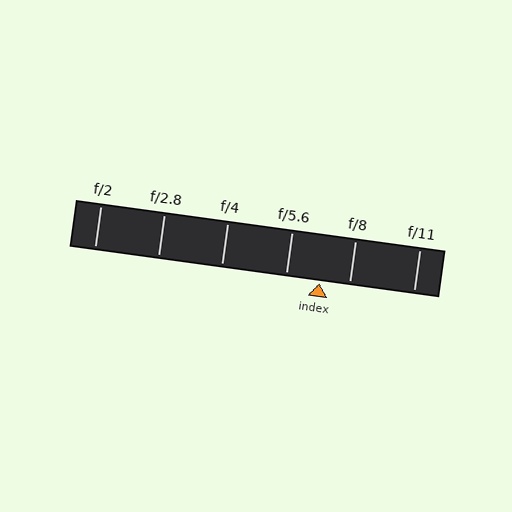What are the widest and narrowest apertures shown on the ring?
The widest aperture shown is f/2 and the narrowest is f/11.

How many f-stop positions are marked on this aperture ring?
There are 6 f-stop positions marked.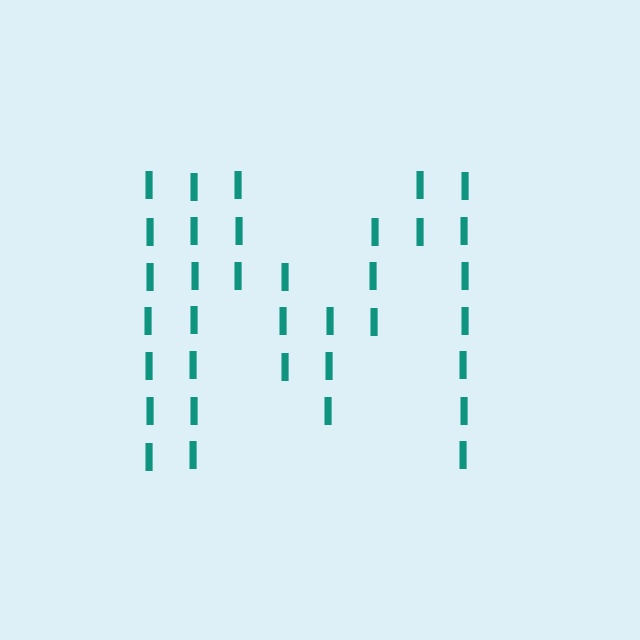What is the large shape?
The large shape is the letter M.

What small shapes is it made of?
It is made of small letter I's.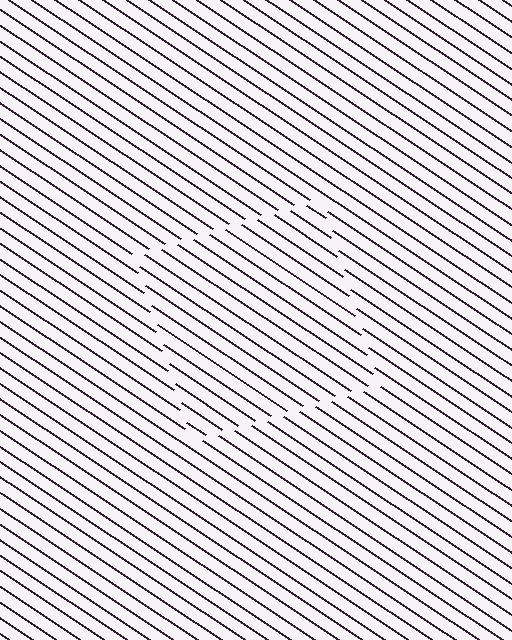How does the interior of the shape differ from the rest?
The interior of the shape contains the same grating, shifted by half a period — the contour is defined by the phase discontinuity where line-ends from the inner and outer gratings abut.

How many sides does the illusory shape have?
4 sides — the line-ends trace a square.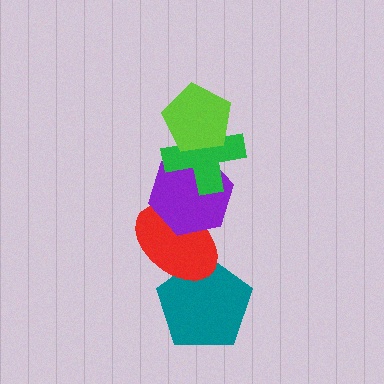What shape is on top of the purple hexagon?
The green cross is on top of the purple hexagon.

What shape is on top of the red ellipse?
The purple hexagon is on top of the red ellipse.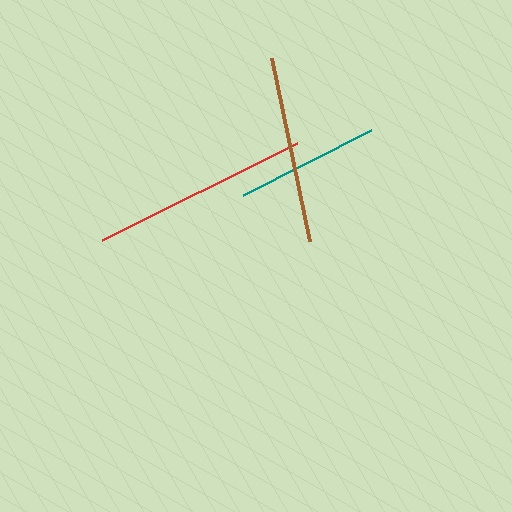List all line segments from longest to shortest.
From longest to shortest: red, brown, teal.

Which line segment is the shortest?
The teal line is the shortest at approximately 144 pixels.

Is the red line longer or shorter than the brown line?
The red line is longer than the brown line.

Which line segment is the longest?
The red line is the longest at approximately 218 pixels.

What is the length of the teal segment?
The teal segment is approximately 144 pixels long.